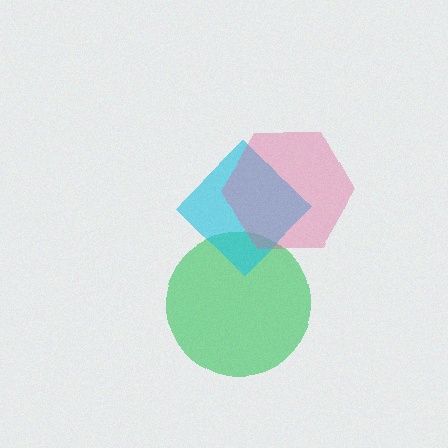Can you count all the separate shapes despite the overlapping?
Yes, there are 3 separate shapes.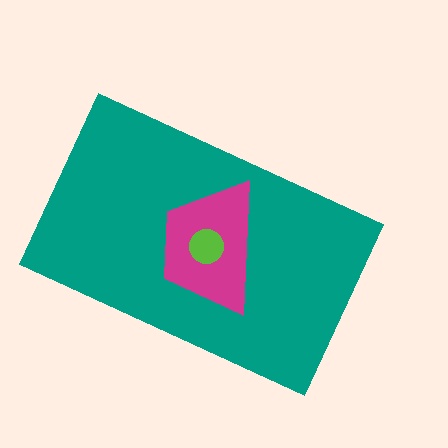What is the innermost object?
The lime circle.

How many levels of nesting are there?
3.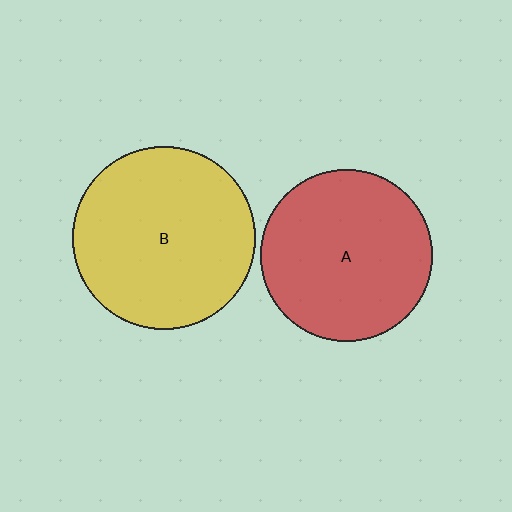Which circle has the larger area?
Circle B (yellow).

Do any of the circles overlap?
No, none of the circles overlap.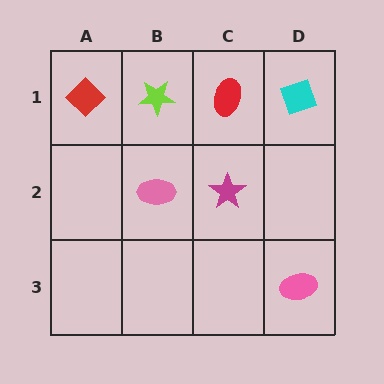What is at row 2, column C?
A magenta star.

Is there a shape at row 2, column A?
No, that cell is empty.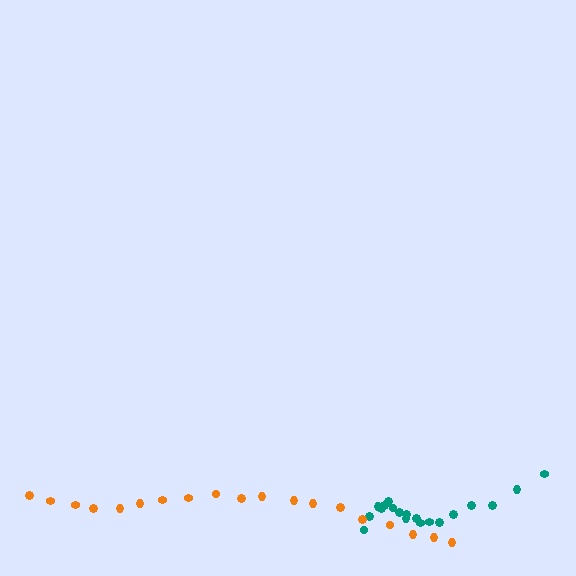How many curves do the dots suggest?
There are 2 distinct paths.